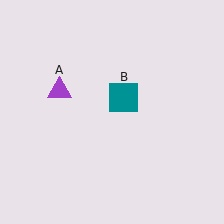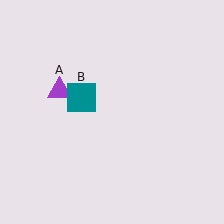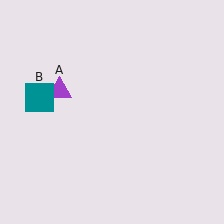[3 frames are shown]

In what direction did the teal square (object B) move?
The teal square (object B) moved left.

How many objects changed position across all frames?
1 object changed position: teal square (object B).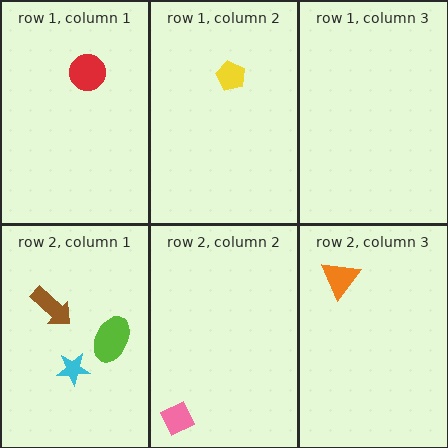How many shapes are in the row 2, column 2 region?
1.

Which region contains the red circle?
The row 1, column 1 region.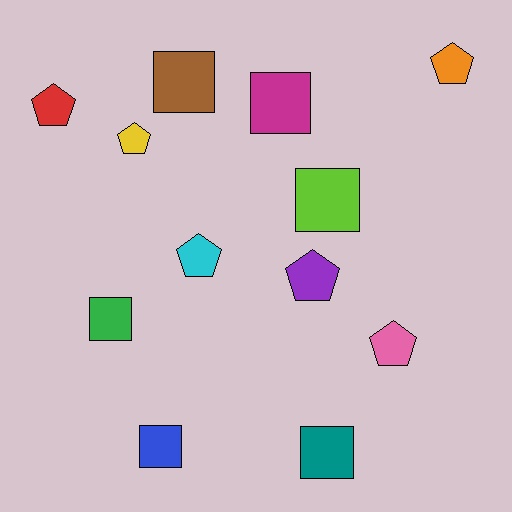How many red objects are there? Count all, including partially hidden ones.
There is 1 red object.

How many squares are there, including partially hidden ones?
There are 6 squares.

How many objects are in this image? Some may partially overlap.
There are 12 objects.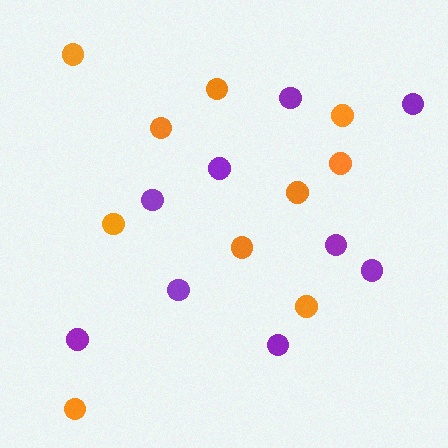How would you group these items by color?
There are 2 groups: one group of purple circles (9) and one group of orange circles (10).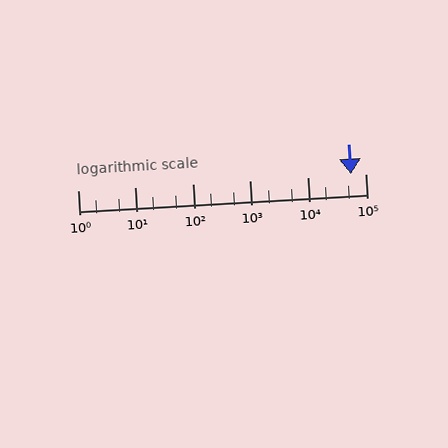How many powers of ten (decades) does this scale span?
The scale spans 5 decades, from 1 to 100000.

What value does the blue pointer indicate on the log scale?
The pointer indicates approximately 57000.